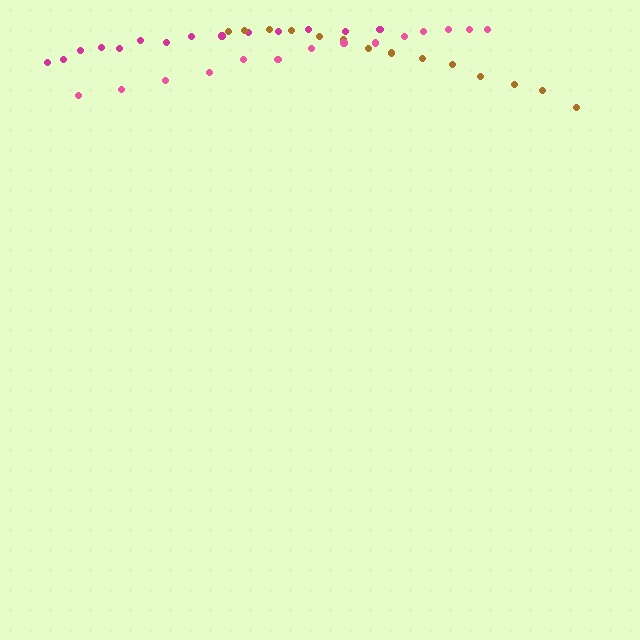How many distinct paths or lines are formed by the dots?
There are 3 distinct paths.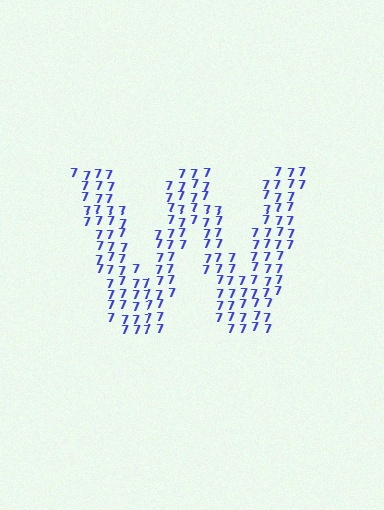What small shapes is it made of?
It is made of small digit 7's.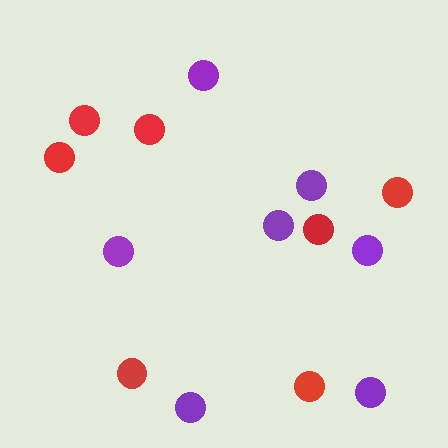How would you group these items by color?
There are 2 groups: one group of red circles (7) and one group of purple circles (7).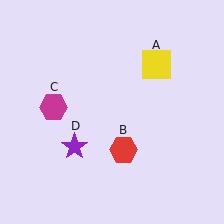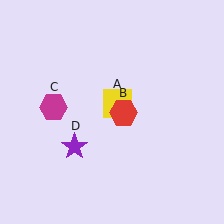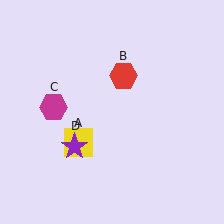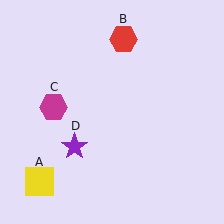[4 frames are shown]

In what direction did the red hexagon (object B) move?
The red hexagon (object B) moved up.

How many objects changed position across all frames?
2 objects changed position: yellow square (object A), red hexagon (object B).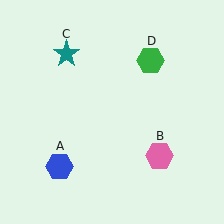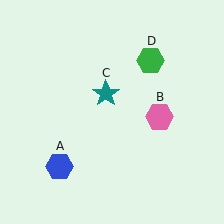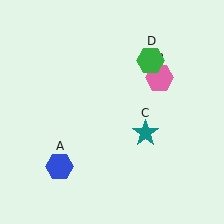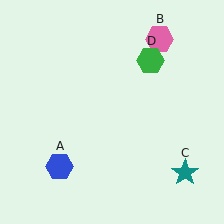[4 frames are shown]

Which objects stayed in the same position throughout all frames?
Blue hexagon (object A) and green hexagon (object D) remained stationary.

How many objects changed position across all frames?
2 objects changed position: pink hexagon (object B), teal star (object C).